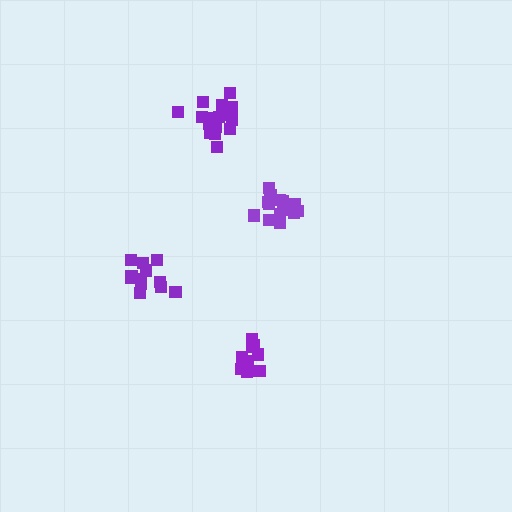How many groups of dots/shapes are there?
There are 4 groups.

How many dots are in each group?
Group 1: 12 dots, Group 2: 11 dots, Group 3: 17 dots, Group 4: 14 dots (54 total).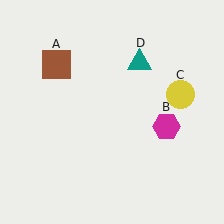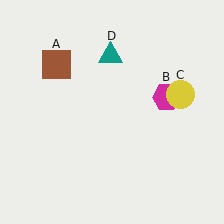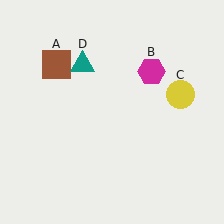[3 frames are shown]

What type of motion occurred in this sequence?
The magenta hexagon (object B), teal triangle (object D) rotated counterclockwise around the center of the scene.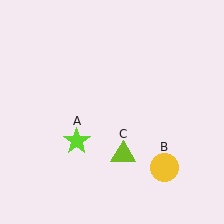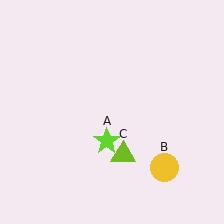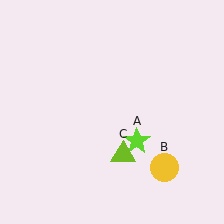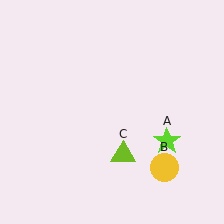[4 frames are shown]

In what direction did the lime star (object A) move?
The lime star (object A) moved right.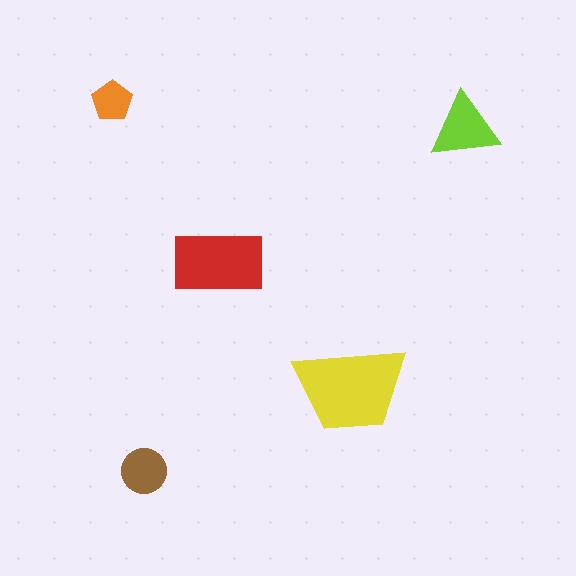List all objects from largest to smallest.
The yellow trapezoid, the red rectangle, the lime triangle, the brown circle, the orange pentagon.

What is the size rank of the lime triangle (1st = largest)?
3rd.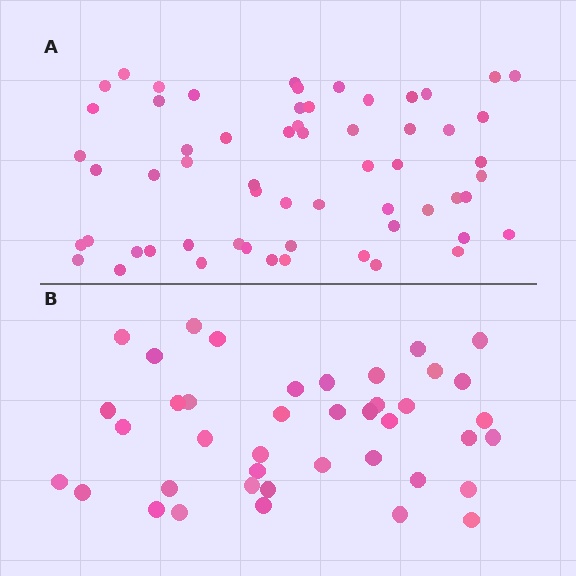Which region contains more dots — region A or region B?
Region A (the top region) has more dots.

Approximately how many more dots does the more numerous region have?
Region A has approximately 20 more dots than region B.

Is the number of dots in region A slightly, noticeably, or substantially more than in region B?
Region A has substantially more. The ratio is roughly 1.5 to 1.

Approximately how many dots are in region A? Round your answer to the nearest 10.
About 60 dots.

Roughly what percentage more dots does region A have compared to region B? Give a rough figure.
About 45% more.